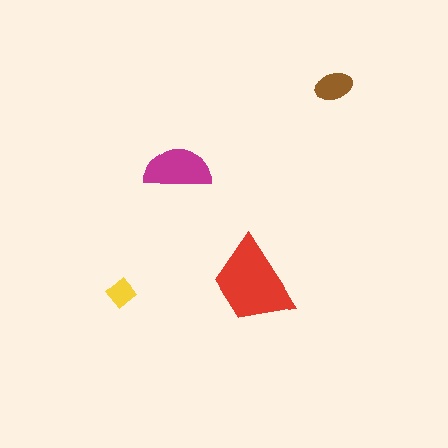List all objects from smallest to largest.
The yellow diamond, the brown ellipse, the magenta semicircle, the red trapezoid.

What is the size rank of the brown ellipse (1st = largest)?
3rd.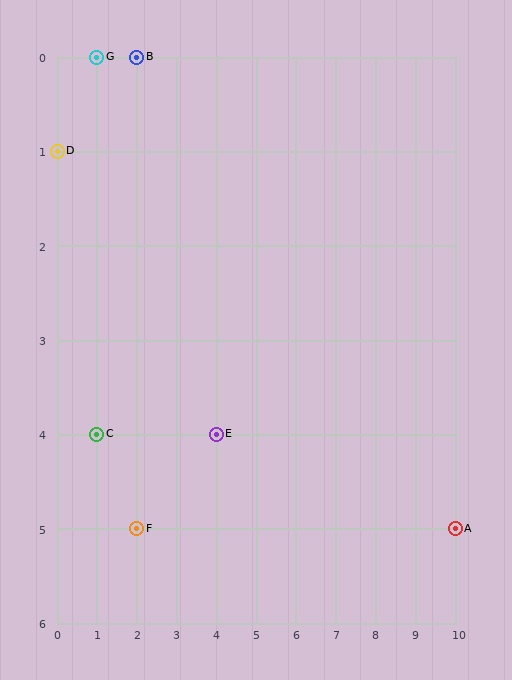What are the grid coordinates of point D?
Point D is at grid coordinates (0, 1).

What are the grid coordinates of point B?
Point B is at grid coordinates (2, 0).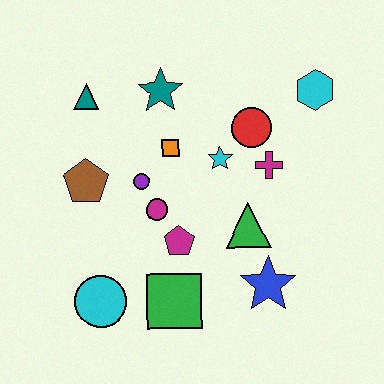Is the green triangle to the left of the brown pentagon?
No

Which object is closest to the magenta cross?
The red circle is closest to the magenta cross.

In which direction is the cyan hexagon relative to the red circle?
The cyan hexagon is to the right of the red circle.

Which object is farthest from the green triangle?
The teal triangle is farthest from the green triangle.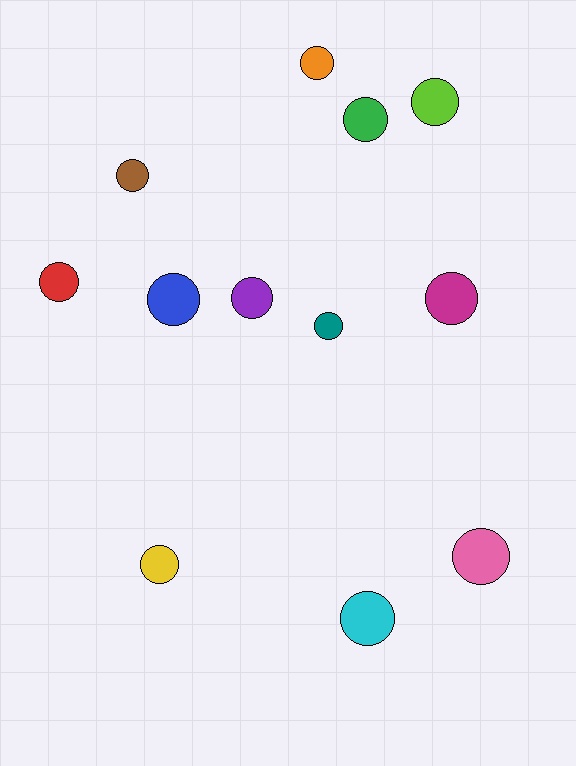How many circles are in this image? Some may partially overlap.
There are 12 circles.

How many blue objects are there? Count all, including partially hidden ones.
There is 1 blue object.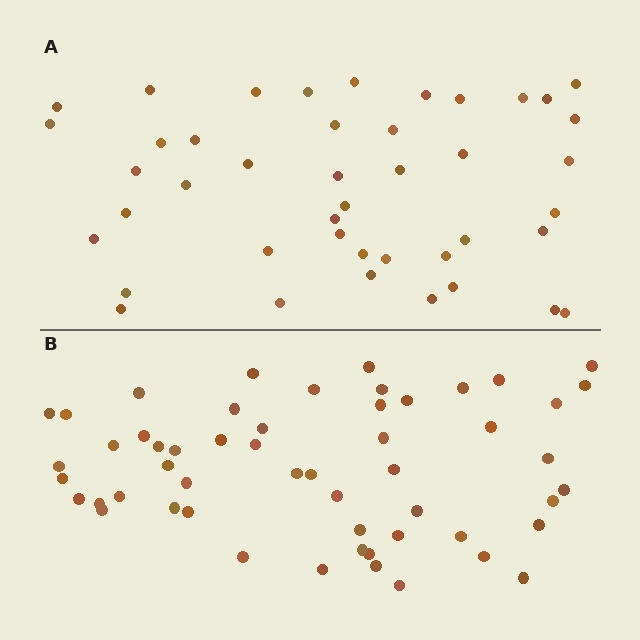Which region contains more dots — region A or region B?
Region B (the bottom region) has more dots.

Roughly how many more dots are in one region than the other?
Region B has roughly 12 or so more dots than region A.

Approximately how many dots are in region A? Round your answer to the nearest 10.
About 40 dots. (The exact count is 43, which rounds to 40.)